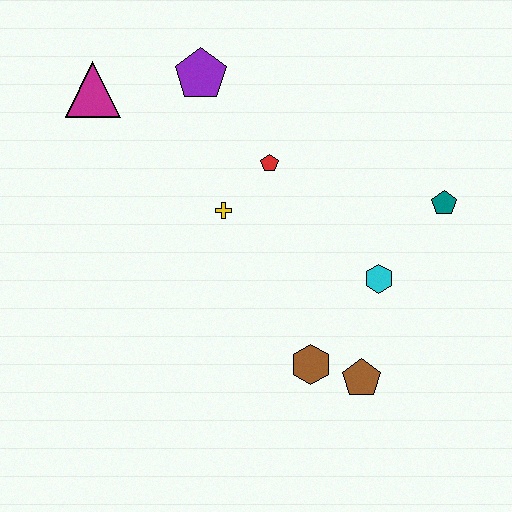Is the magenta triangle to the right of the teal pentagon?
No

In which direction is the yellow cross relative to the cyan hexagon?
The yellow cross is to the left of the cyan hexagon.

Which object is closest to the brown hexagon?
The brown pentagon is closest to the brown hexagon.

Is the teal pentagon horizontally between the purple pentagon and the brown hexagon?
No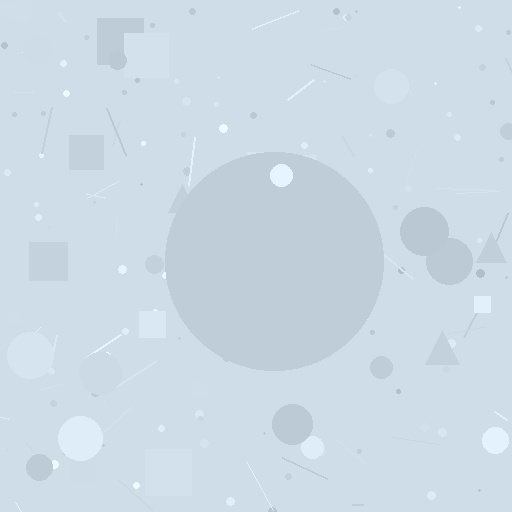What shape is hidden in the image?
A circle is hidden in the image.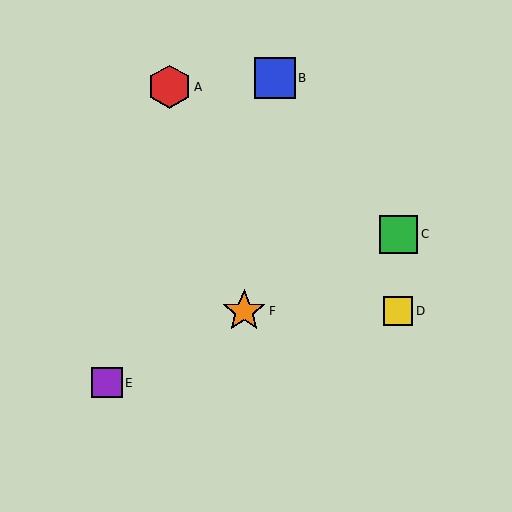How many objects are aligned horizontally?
2 objects (D, F) are aligned horizontally.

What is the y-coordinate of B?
Object B is at y≈78.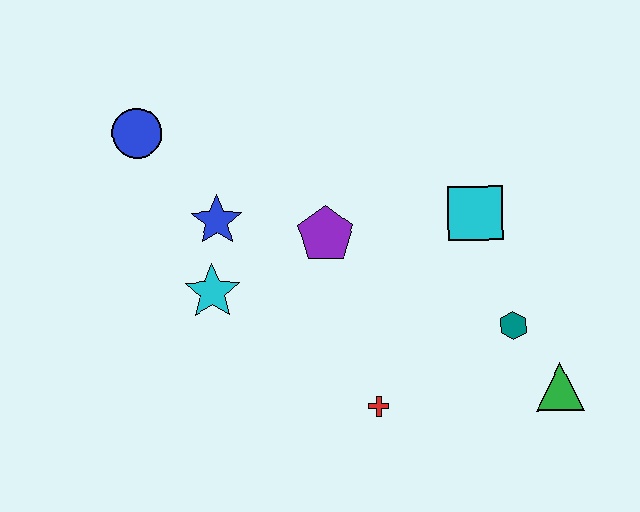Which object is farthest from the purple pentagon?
The green triangle is farthest from the purple pentagon.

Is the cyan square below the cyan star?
No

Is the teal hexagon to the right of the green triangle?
No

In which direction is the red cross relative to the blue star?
The red cross is below the blue star.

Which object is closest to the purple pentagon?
The blue star is closest to the purple pentagon.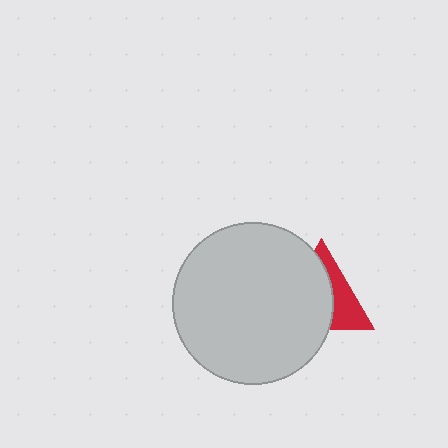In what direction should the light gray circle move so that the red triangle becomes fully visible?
The light gray circle should move left. That is the shortest direction to clear the overlap and leave the red triangle fully visible.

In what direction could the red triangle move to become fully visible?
The red triangle could move right. That would shift it out from behind the light gray circle entirely.